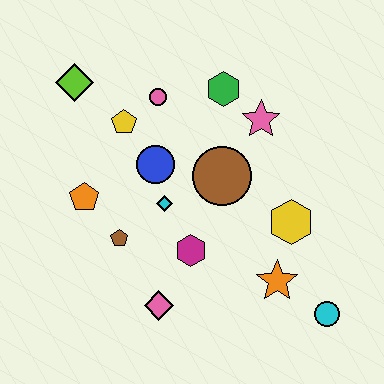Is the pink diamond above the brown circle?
No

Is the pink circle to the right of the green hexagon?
No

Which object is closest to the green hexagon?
The pink star is closest to the green hexagon.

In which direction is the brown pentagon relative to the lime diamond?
The brown pentagon is below the lime diamond.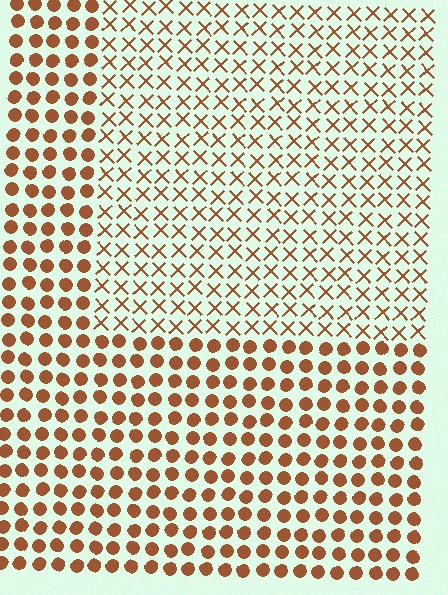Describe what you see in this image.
The image is filled with small brown elements arranged in a uniform grid. A rectangle-shaped region contains X marks, while the surrounding area contains circles. The boundary is defined purely by the change in element shape.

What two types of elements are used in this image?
The image uses X marks inside the rectangle region and circles outside it.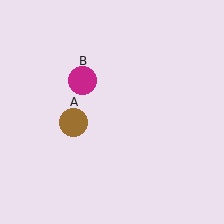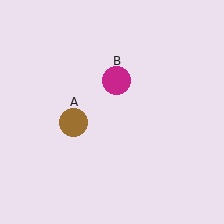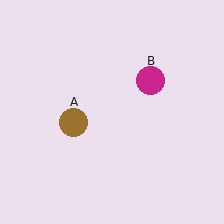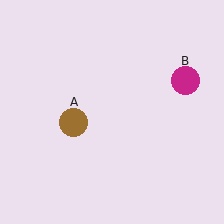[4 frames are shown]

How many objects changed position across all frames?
1 object changed position: magenta circle (object B).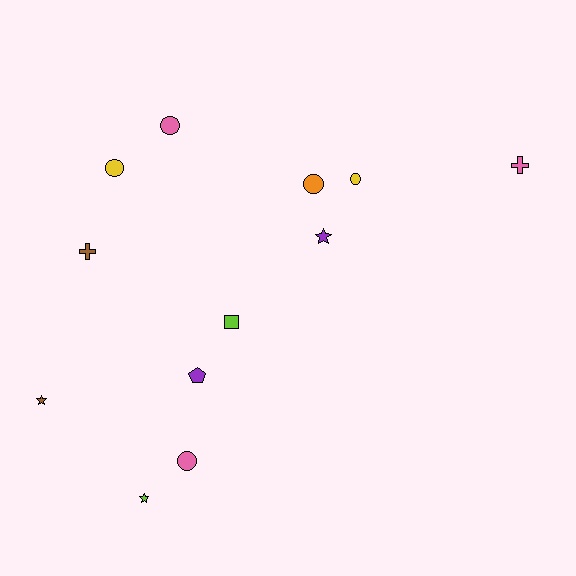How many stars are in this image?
There are 3 stars.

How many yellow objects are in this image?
There are 2 yellow objects.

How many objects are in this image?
There are 12 objects.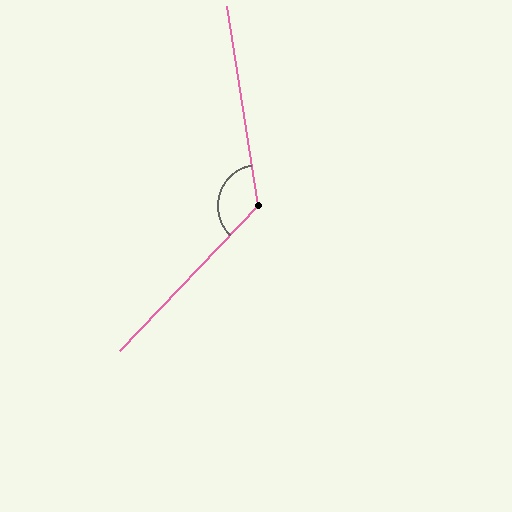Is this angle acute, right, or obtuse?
It is obtuse.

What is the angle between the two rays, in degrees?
Approximately 127 degrees.